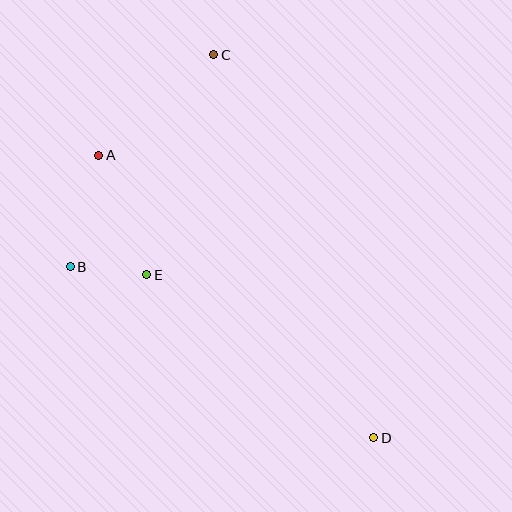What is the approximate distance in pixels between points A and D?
The distance between A and D is approximately 394 pixels.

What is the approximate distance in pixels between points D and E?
The distance between D and E is approximately 280 pixels.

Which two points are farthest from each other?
Points C and D are farthest from each other.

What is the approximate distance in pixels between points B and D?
The distance between B and D is approximately 348 pixels.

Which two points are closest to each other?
Points B and E are closest to each other.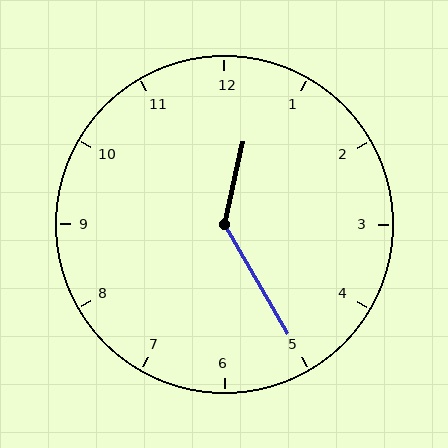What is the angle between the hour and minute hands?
Approximately 138 degrees.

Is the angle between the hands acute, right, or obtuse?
It is obtuse.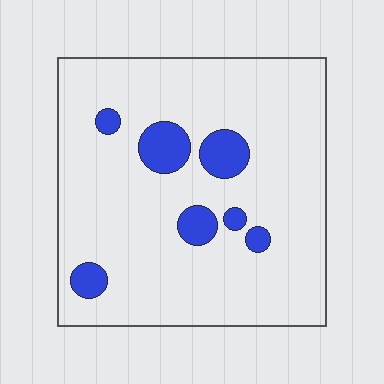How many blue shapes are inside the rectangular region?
7.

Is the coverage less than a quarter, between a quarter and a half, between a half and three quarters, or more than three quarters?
Less than a quarter.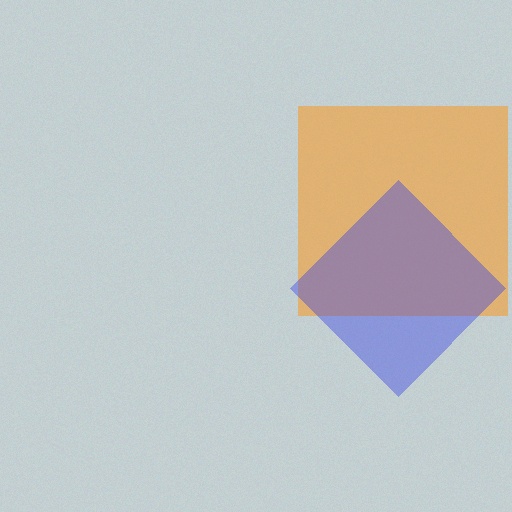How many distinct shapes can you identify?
There are 2 distinct shapes: an orange square, a blue diamond.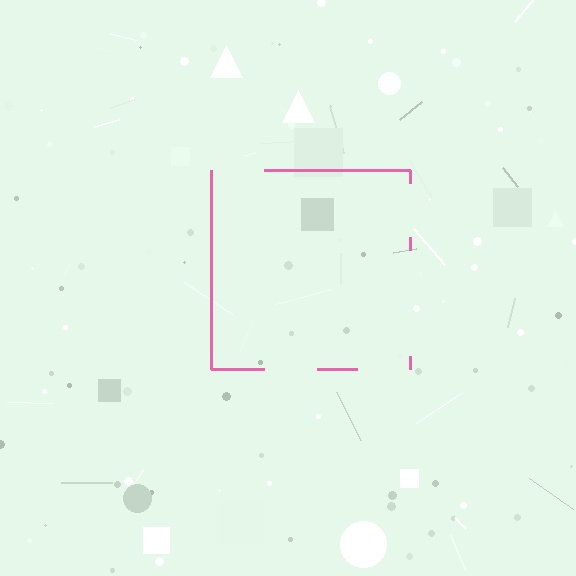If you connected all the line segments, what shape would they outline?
They would outline a square.